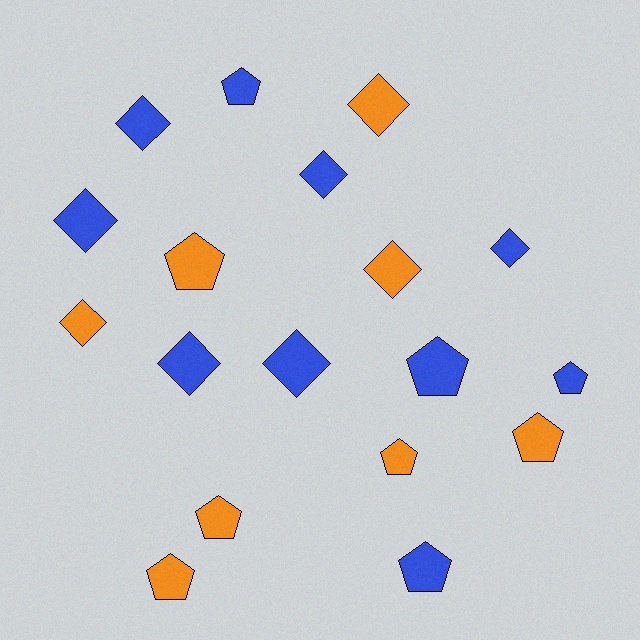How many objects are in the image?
There are 18 objects.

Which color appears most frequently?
Blue, with 10 objects.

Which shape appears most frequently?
Diamond, with 9 objects.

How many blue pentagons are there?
There are 4 blue pentagons.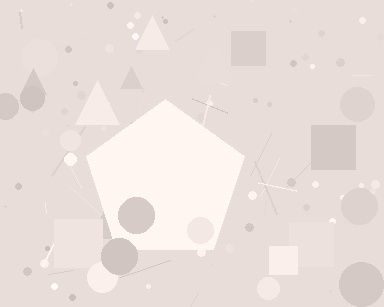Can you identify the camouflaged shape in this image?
The camouflaged shape is a pentagon.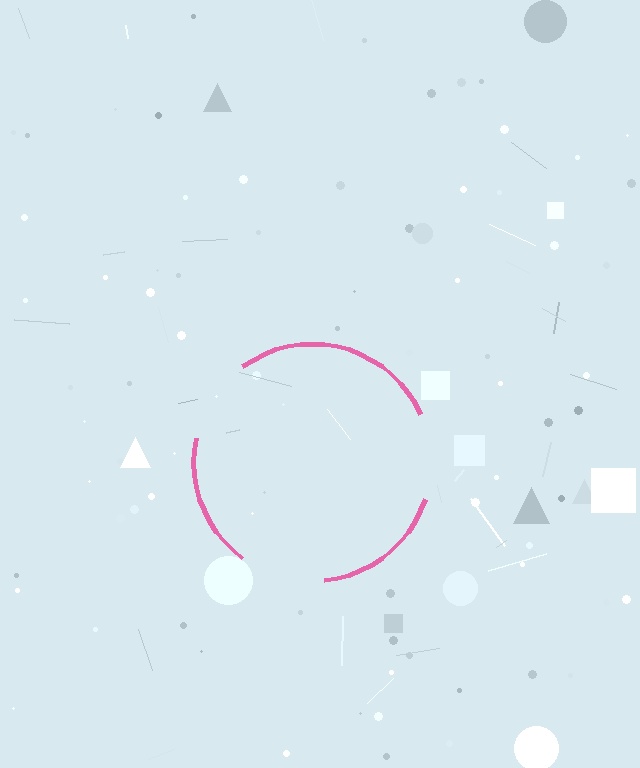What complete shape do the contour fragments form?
The contour fragments form a circle.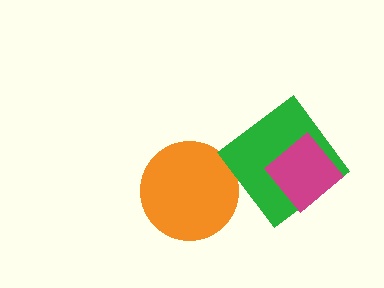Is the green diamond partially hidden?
Yes, it is partially covered by another shape.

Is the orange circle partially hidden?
No, no other shape covers it.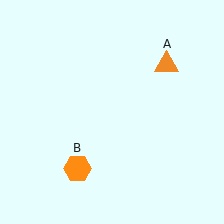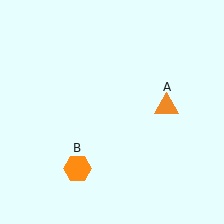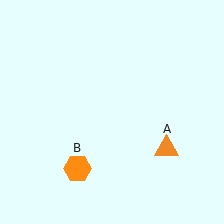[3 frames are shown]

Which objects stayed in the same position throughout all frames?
Orange hexagon (object B) remained stationary.